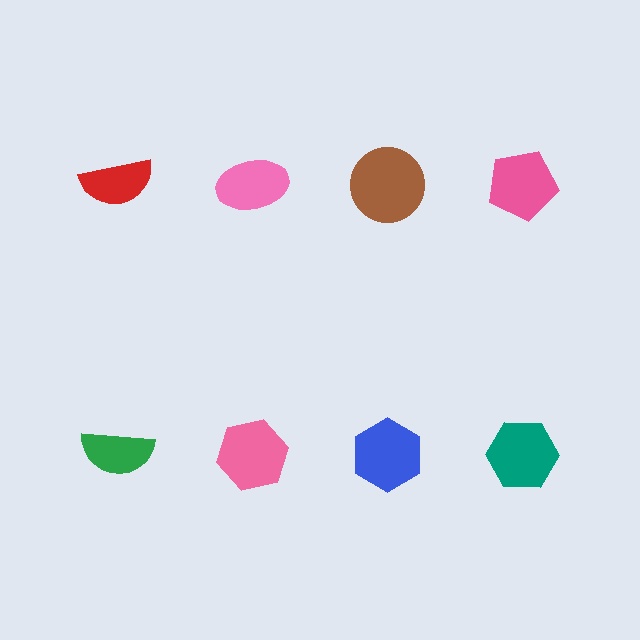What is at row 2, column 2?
A pink hexagon.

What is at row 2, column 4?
A teal hexagon.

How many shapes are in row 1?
4 shapes.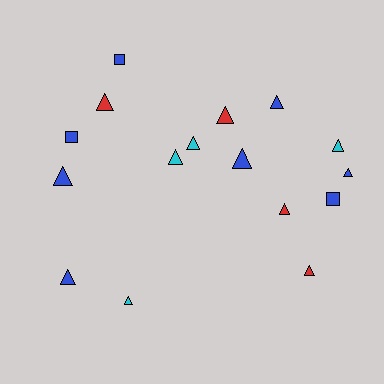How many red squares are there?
There are no red squares.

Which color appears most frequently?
Blue, with 8 objects.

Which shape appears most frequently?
Triangle, with 13 objects.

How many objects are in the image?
There are 16 objects.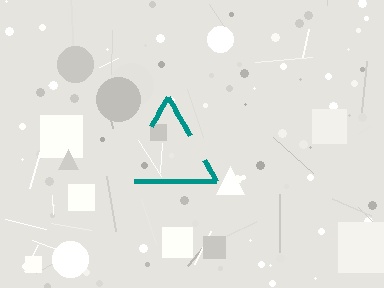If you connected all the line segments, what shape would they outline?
They would outline a triangle.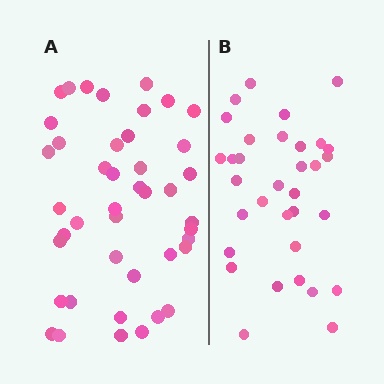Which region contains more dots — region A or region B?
Region A (the left region) has more dots.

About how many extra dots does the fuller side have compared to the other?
Region A has roughly 10 or so more dots than region B.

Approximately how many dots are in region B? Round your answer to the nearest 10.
About 30 dots. (The exact count is 33, which rounds to 30.)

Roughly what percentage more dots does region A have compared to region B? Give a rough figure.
About 30% more.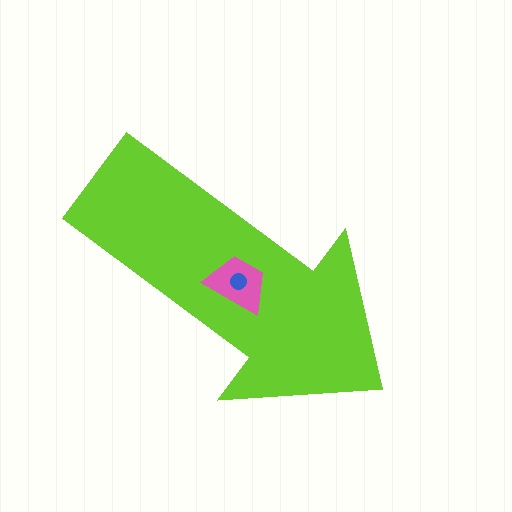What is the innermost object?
The blue circle.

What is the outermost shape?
The lime arrow.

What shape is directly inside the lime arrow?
The pink trapezoid.